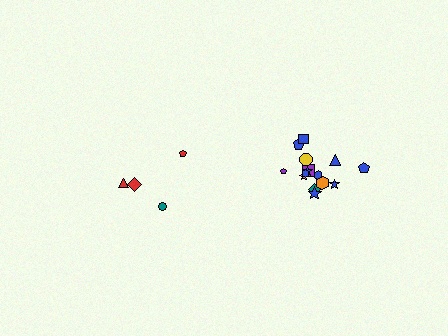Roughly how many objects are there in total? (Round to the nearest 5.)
Roughly 20 objects in total.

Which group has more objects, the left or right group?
The right group.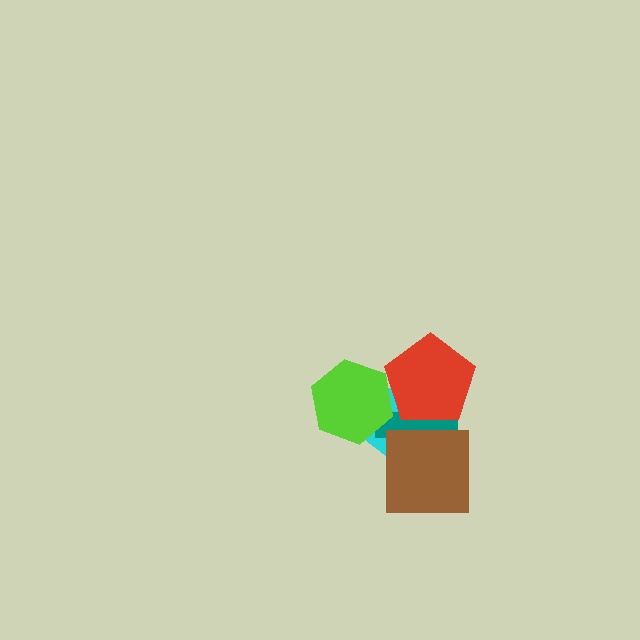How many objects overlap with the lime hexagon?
3 objects overlap with the lime hexagon.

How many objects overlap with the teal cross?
4 objects overlap with the teal cross.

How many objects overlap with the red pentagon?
3 objects overlap with the red pentagon.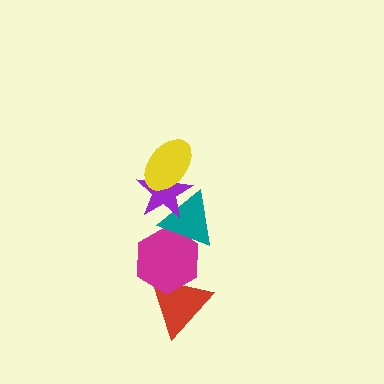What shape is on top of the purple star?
The yellow ellipse is on top of the purple star.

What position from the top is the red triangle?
The red triangle is 5th from the top.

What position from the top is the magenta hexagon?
The magenta hexagon is 4th from the top.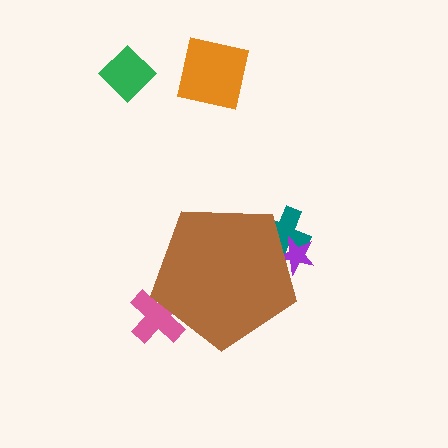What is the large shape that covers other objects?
A brown pentagon.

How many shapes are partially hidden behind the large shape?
3 shapes are partially hidden.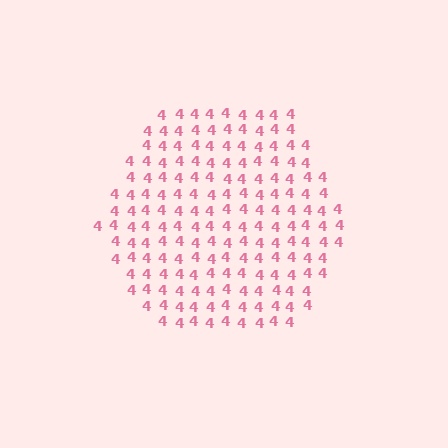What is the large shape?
The large shape is a hexagon.